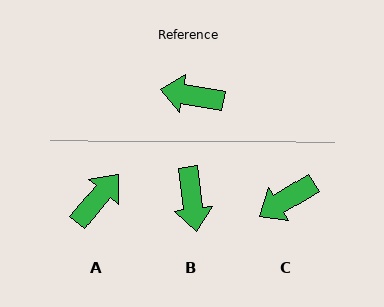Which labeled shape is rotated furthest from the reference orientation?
A, about 120 degrees away.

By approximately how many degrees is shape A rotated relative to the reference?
Approximately 120 degrees clockwise.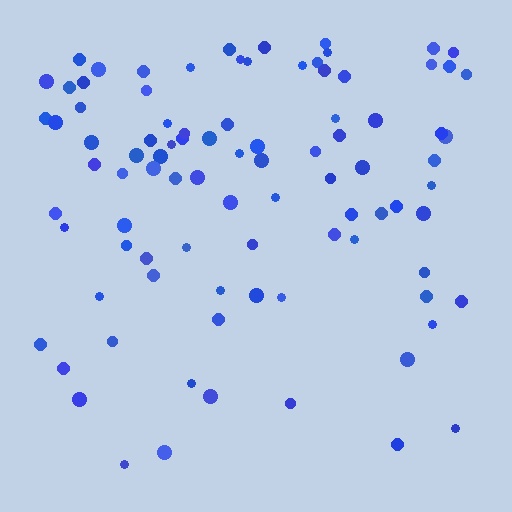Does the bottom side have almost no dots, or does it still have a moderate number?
Still a moderate number, just noticeably fewer than the top.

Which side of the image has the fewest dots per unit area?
The bottom.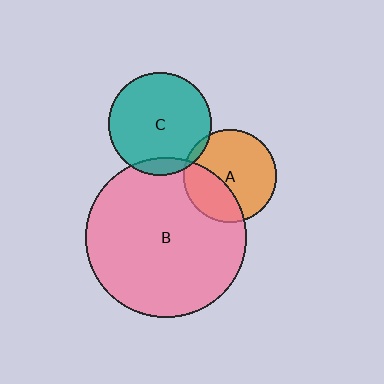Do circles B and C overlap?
Yes.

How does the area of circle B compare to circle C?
Approximately 2.4 times.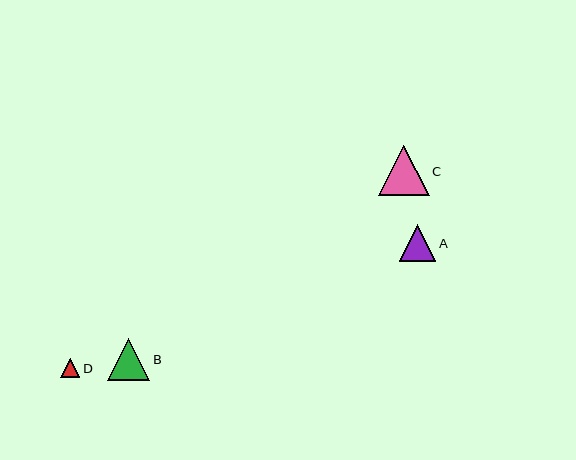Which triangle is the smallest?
Triangle D is the smallest with a size of approximately 19 pixels.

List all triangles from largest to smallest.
From largest to smallest: C, B, A, D.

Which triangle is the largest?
Triangle C is the largest with a size of approximately 51 pixels.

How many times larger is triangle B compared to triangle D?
Triangle B is approximately 2.2 times the size of triangle D.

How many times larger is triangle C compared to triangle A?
Triangle C is approximately 1.4 times the size of triangle A.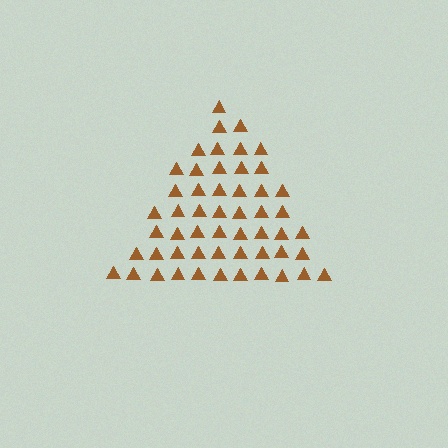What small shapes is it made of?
It is made of small triangles.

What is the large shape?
The large shape is a triangle.